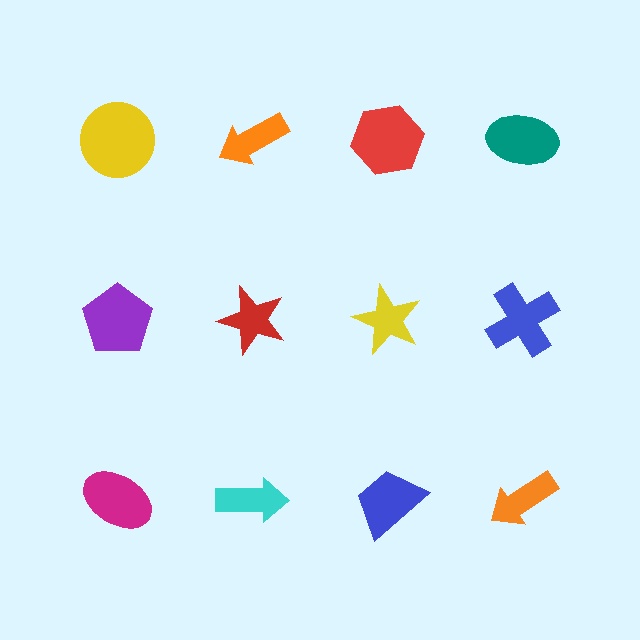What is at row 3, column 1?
A magenta ellipse.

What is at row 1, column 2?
An orange arrow.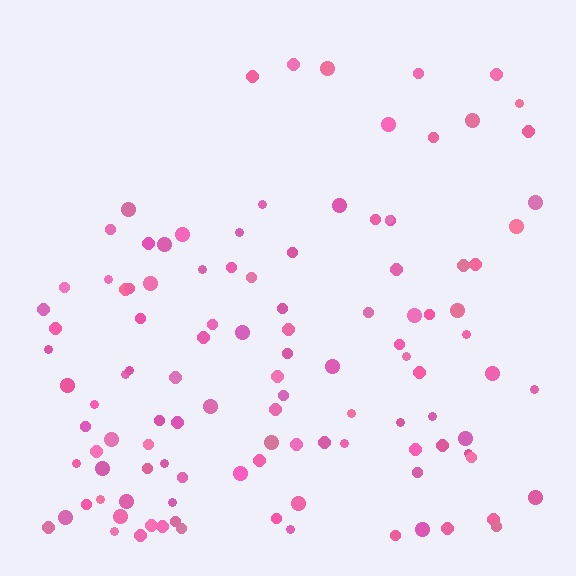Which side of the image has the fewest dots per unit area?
The top.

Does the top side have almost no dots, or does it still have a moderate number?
Still a moderate number, just noticeably fewer than the bottom.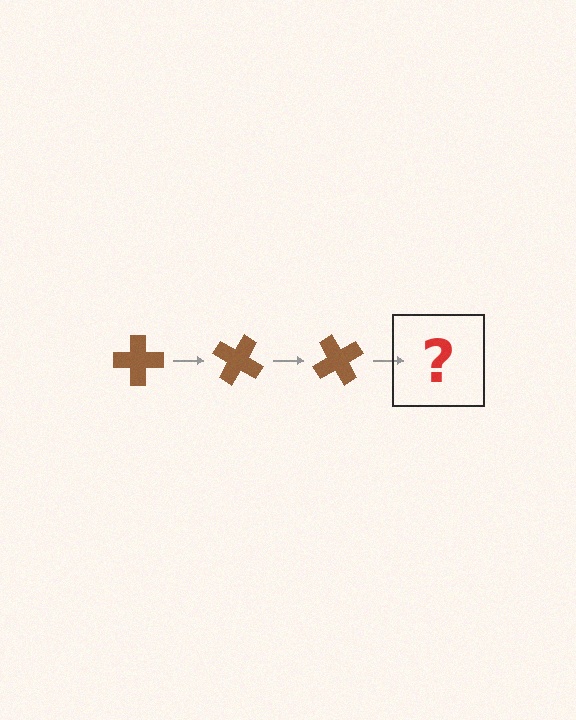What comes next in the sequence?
The next element should be a brown cross rotated 90 degrees.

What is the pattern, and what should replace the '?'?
The pattern is that the cross rotates 30 degrees each step. The '?' should be a brown cross rotated 90 degrees.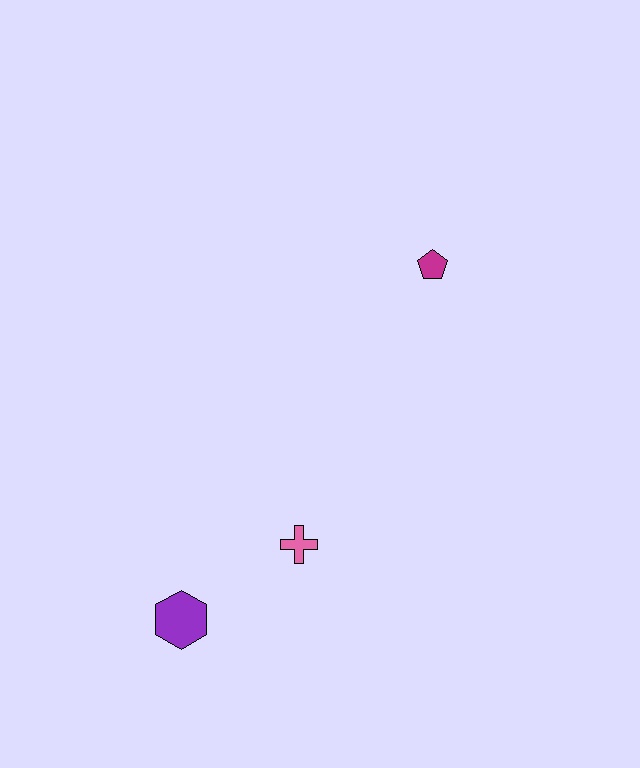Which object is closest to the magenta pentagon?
The pink cross is closest to the magenta pentagon.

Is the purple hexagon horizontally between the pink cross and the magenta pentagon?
No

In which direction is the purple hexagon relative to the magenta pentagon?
The purple hexagon is below the magenta pentagon.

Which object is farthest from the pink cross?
The magenta pentagon is farthest from the pink cross.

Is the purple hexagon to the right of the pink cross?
No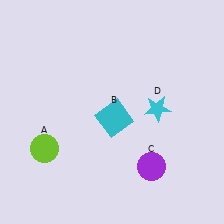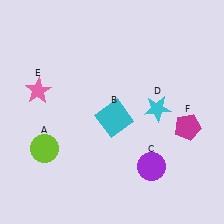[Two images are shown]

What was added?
A pink star (E), a magenta pentagon (F) were added in Image 2.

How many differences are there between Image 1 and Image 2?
There are 2 differences between the two images.